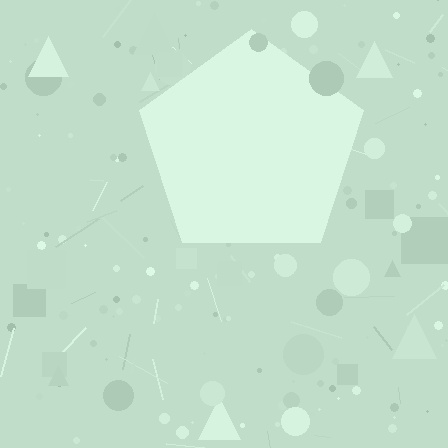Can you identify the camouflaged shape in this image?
The camouflaged shape is a pentagon.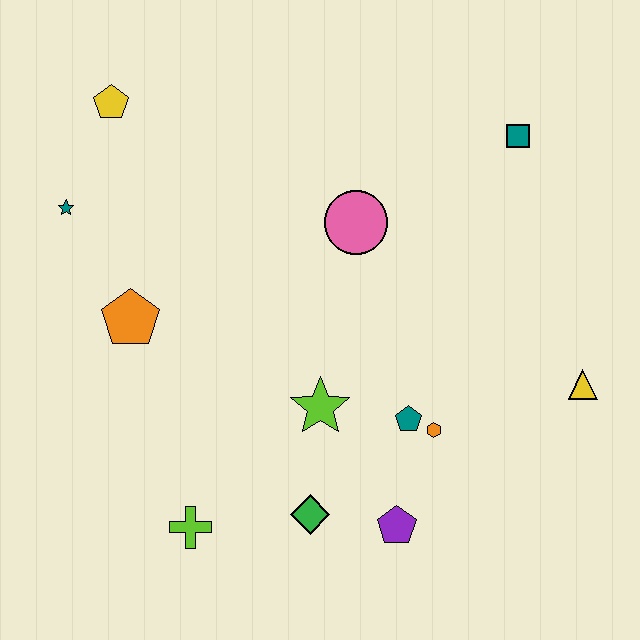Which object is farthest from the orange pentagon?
The yellow triangle is farthest from the orange pentagon.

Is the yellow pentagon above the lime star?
Yes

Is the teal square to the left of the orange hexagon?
No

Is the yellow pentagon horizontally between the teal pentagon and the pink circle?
No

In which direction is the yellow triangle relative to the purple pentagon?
The yellow triangle is to the right of the purple pentagon.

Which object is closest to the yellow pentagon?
The teal star is closest to the yellow pentagon.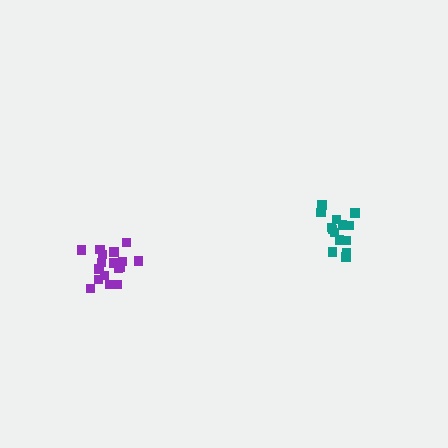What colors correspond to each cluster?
The clusters are colored: purple, teal.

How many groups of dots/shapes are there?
There are 2 groups.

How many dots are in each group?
Group 1: 17 dots, Group 2: 14 dots (31 total).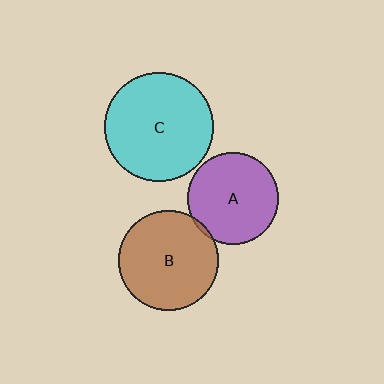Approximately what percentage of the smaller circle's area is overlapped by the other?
Approximately 5%.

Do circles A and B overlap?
Yes.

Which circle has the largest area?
Circle C (cyan).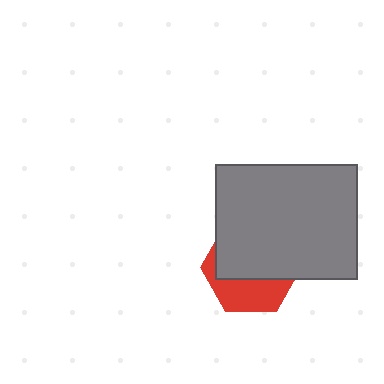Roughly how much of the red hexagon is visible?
A small part of it is visible (roughly 38%).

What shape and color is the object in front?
The object in front is a gray rectangle.